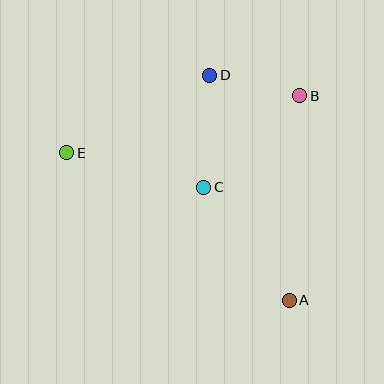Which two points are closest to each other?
Points B and D are closest to each other.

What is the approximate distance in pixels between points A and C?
The distance between A and C is approximately 142 pixels.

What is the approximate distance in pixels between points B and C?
The distance between B and C is approximately 133 pixels.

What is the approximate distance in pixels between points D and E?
The distance between D and E is approximately 163 pixels.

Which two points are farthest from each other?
Points A and E are farthest from each other.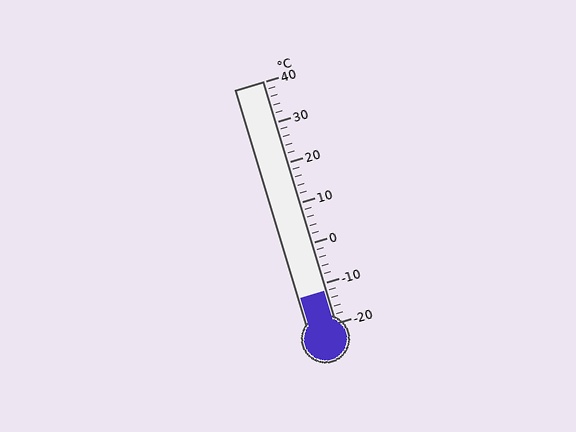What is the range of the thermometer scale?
The thermometer scale ranges from -20°C to 40°C.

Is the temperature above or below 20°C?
The temperature is below 20°C.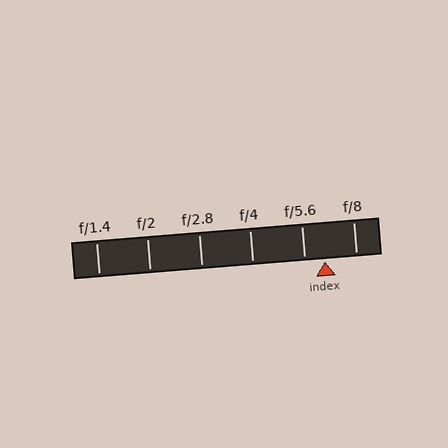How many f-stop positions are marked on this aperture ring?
There are 6 f-stop positions marked.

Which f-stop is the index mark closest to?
The index mark is closest to f/5.6.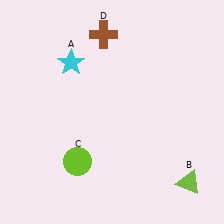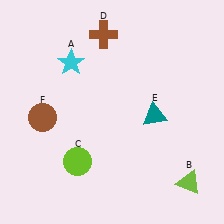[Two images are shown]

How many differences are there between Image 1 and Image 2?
There are 2 differences between the two images.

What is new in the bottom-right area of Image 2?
A teal triangle (E) was added in the bottom-right area of Image 2.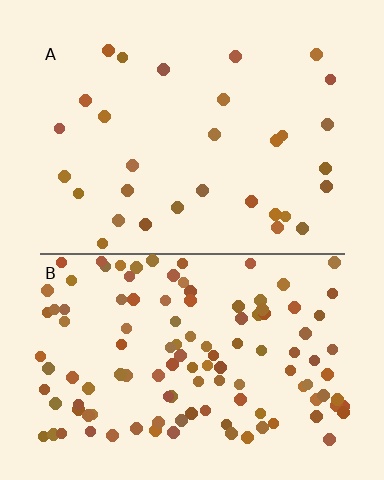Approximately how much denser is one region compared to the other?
Approximately 3.9× — region B over region A.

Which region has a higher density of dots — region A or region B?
B (the bottom).